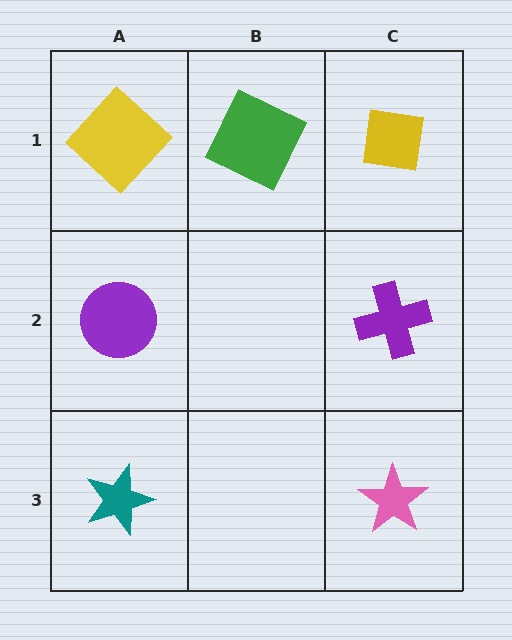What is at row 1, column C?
A yellow square.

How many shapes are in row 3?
2 shapes.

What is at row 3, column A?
A teal star.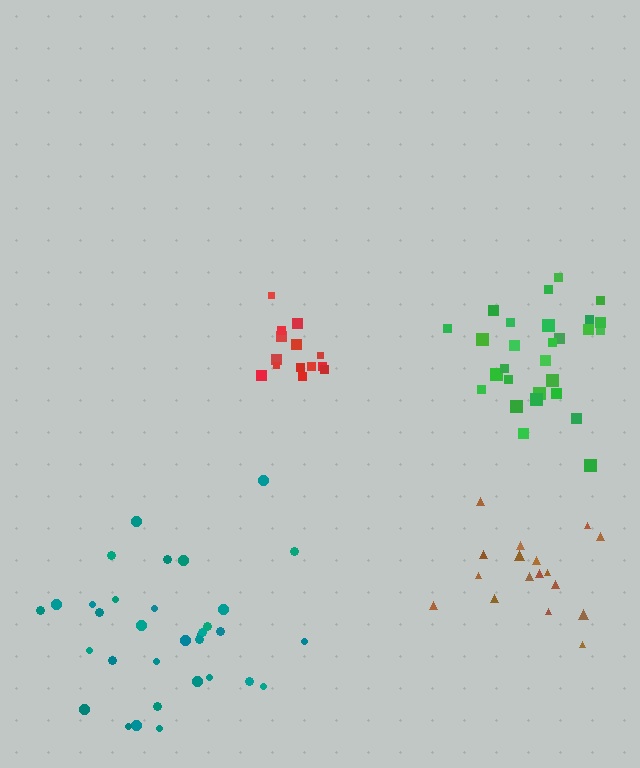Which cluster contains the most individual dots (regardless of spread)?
Teal (34).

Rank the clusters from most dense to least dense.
red, green, brown, teal.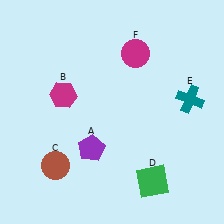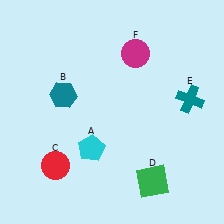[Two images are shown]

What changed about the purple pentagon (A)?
In Image 1, A is purple. In Image 2, it changed to cyan.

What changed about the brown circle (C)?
In Image 1, C is brown. In Image 2, it changed to red.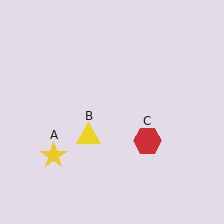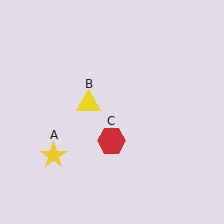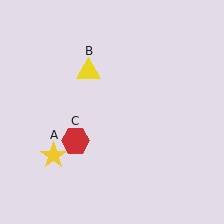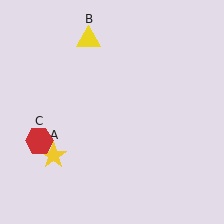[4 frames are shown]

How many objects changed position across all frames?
2 objects changed position: yellow triangle (object B), red hexagon (object C).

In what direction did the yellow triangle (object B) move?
The yellow triangle (object B) moved up.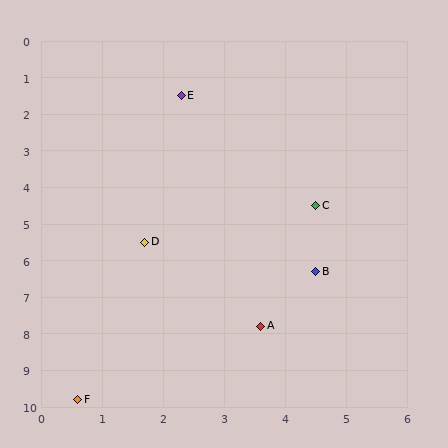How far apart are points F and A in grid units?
Points F and A are about 3.6 grid units apart.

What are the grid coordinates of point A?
Point A is at approximately (3.6, 7.8).